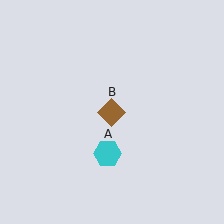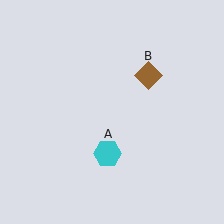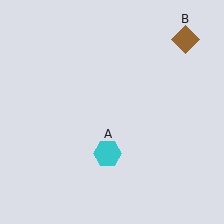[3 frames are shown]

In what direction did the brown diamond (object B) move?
The brown diamond (object B) moved up and to the right.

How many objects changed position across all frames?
1 object changed position: brown diamond (object B).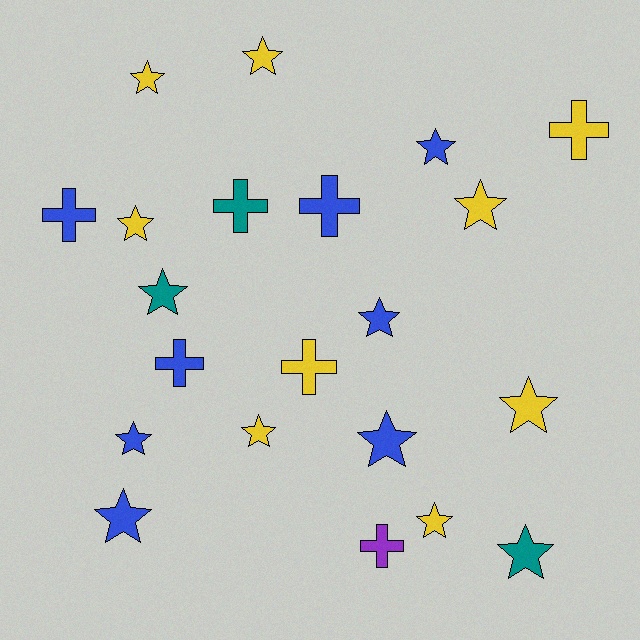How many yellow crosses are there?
There are 2 yellow crosses.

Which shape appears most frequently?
Star, with 14 objects.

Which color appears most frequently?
Yellow, with 9 objects.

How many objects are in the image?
There are 21 objects.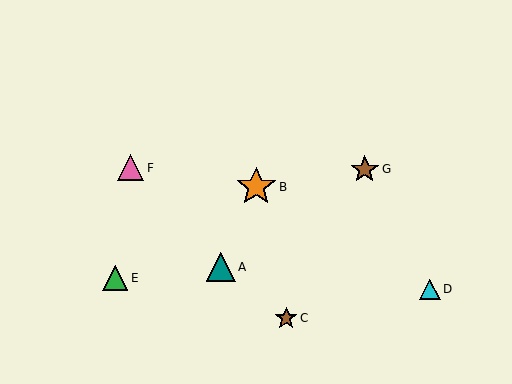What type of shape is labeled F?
Shape F is a pink triangle.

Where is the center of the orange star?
The center of the orange star is at (256, 187).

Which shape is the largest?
The orange star (labeled B) is the largest.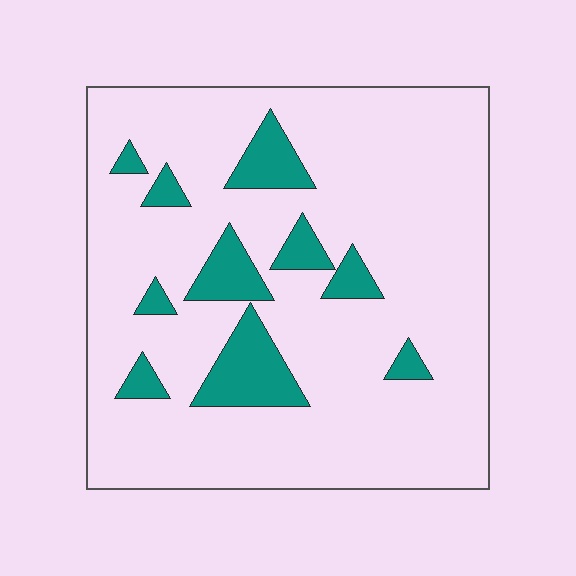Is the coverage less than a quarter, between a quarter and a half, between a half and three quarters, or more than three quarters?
Less than a quarter.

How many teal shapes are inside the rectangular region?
10.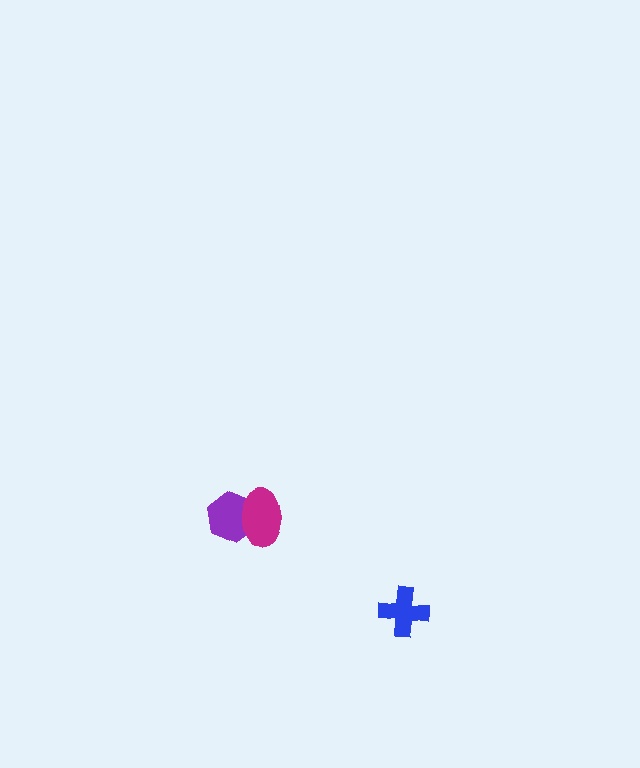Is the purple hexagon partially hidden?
Yes, it is partially covered by another shape.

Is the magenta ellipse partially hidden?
No, no other shape covers it.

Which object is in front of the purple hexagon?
The magenta ellipse is in front of the purple hexagon.